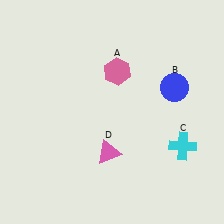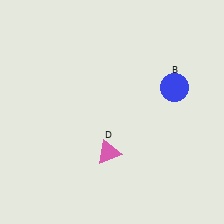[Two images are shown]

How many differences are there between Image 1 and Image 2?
There are 2 differences between the two images.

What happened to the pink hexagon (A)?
The pink hexagon (A) was removed in Image 2. It was in the top-right area of Image 1.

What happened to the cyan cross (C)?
The cyan cross (C) was removed in Image 2. It was in the bottom-right area of Image 1.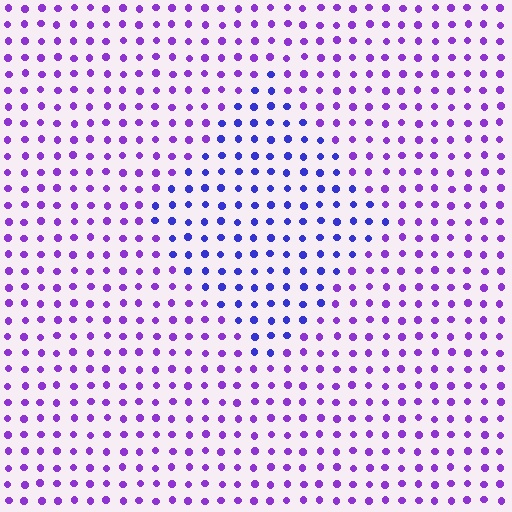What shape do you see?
I see a diamond.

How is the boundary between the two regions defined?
The boundary is defined purely by a slight shift in hue (about 35 degrees). Spacing, size, and orientation are identical on both sides.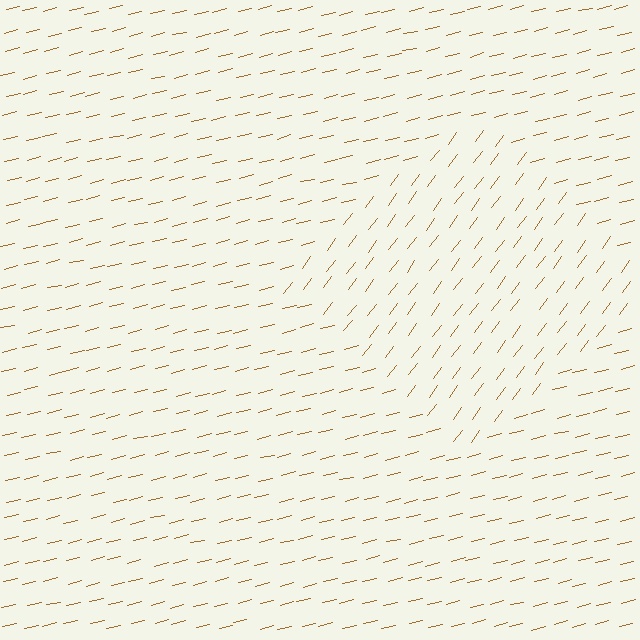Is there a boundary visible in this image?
Yes, there is a texture boundary formed by a change in line orientation.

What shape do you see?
I see a diamond.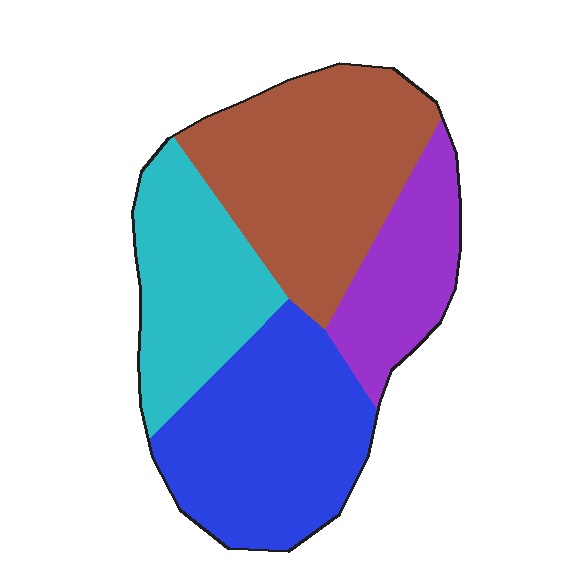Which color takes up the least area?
Purple, at roughly 15%.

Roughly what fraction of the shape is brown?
Brown takes up between a sixth and a third of the shape.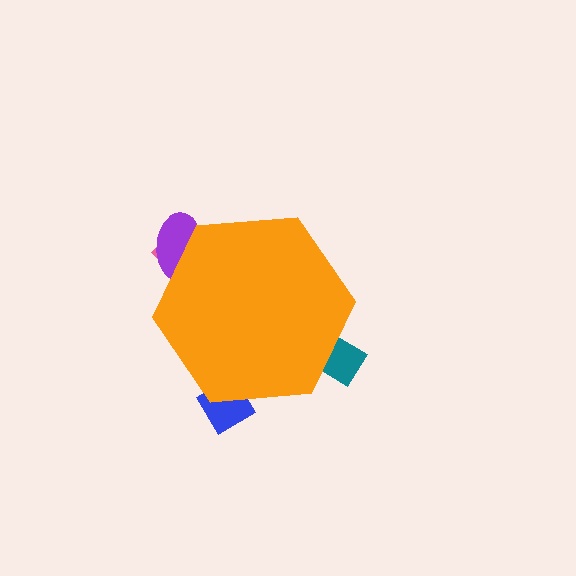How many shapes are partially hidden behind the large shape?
4 shapes are partially hidden.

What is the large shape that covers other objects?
An orange hexagon.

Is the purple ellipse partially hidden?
Yes, the purple ellipse is partially hidden behind the orange hexagon.